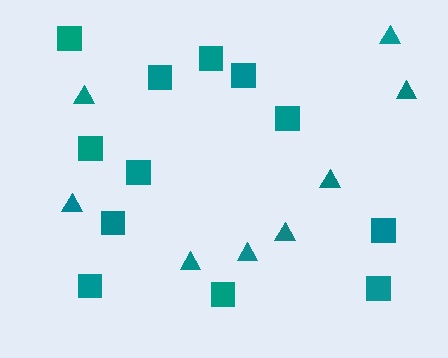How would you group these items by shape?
There are 2 groups: one group of squares (12) and one group of triangles (8).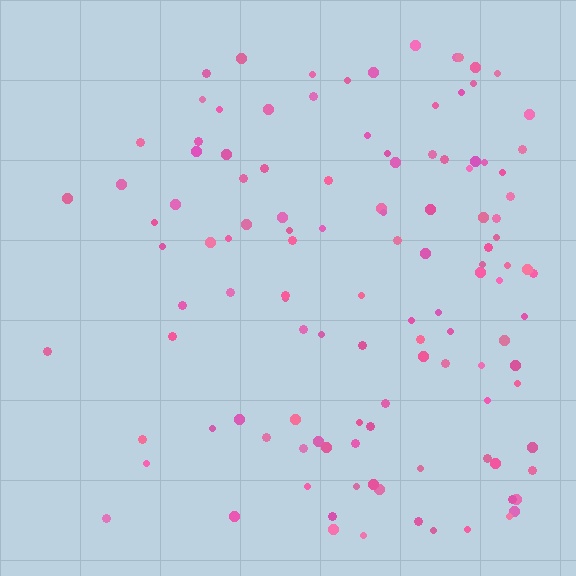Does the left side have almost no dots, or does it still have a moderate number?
Still a moderate number, just noticeably fewer than the right.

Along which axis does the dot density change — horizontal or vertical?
Horizontal.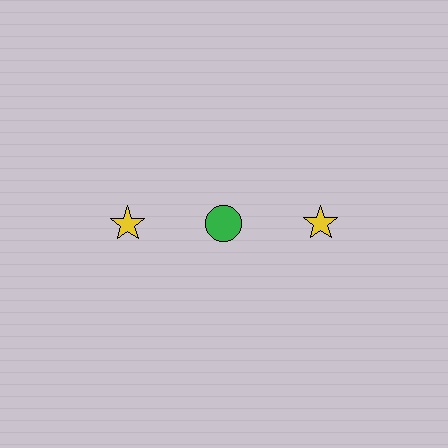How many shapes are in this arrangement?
There are 3 shapes arranged in a grid pattern.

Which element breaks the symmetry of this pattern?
The green circle in the top row, second from left column breaks the symmetry. All other shapes are yellow stars.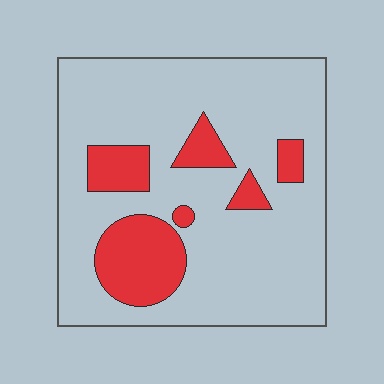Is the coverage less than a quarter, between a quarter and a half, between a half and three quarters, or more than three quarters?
Less than a quarter.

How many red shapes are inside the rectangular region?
6.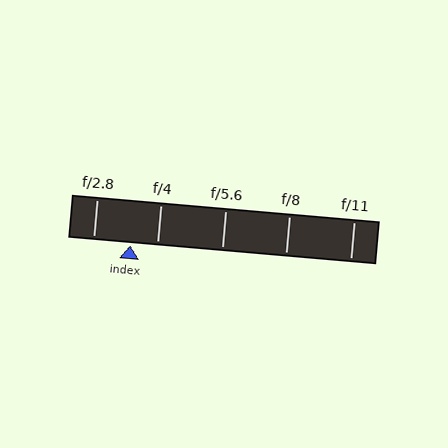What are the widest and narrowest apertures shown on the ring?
The widest aperture shown is f/2.8 and the narrowest is f/11.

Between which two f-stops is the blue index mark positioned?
The index mark is between f/2.8 and f/4.